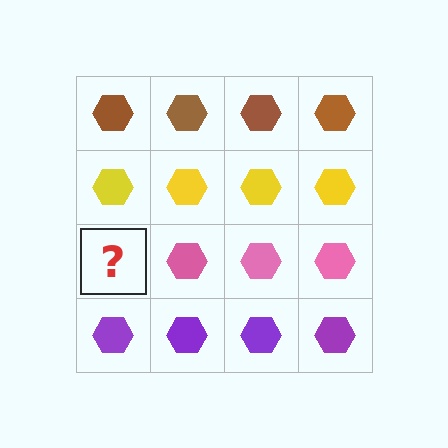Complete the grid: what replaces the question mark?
The question mark should be replaced with a pink hexagon.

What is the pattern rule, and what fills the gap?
The rule is that each row has a consistent color. The gap should be filled with a pink hexagon.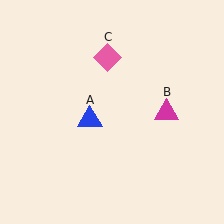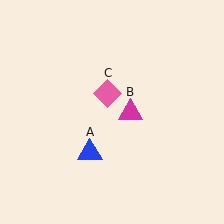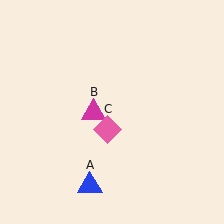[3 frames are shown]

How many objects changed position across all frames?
3 objects changed position: blue triangle (object A), magenta triangle (object B), pink diamond (object C).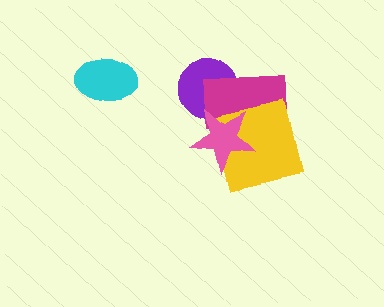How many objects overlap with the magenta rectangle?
3 objects overlap with the magenta rectangle.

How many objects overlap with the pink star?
3 objects overlap with the pink star.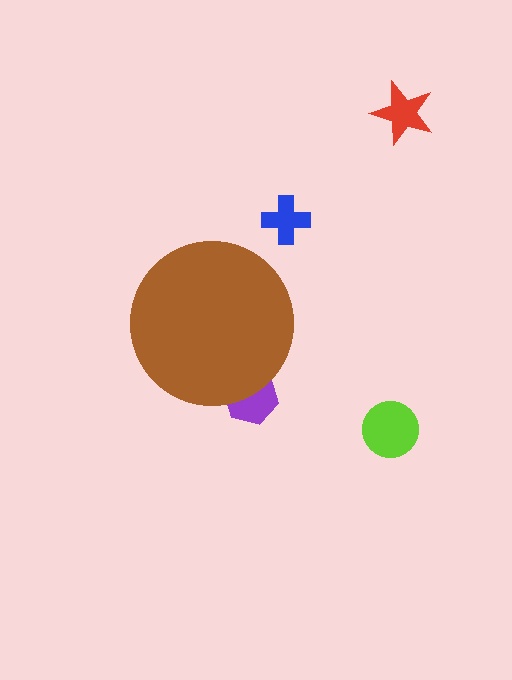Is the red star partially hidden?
No, the red star is fully visible.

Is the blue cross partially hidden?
No, the blue cross is fully visible.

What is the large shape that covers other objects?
A brown circle.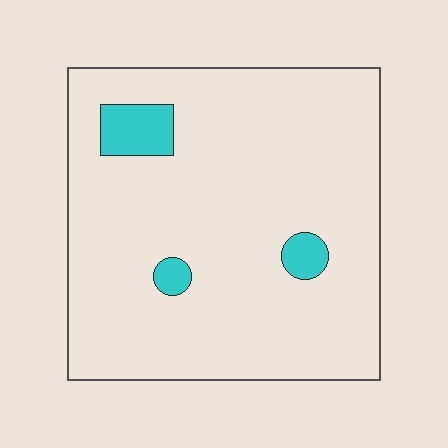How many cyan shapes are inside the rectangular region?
3.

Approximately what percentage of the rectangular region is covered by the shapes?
Approximately 5%.